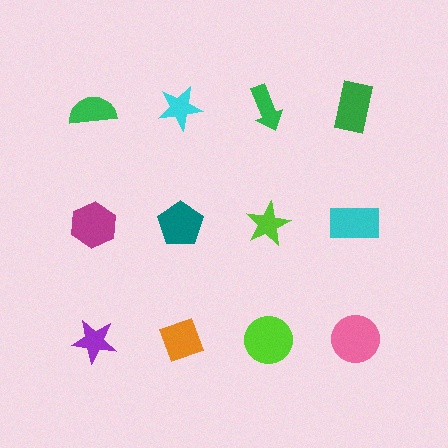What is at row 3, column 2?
An orange diamond.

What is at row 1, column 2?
A cyan star.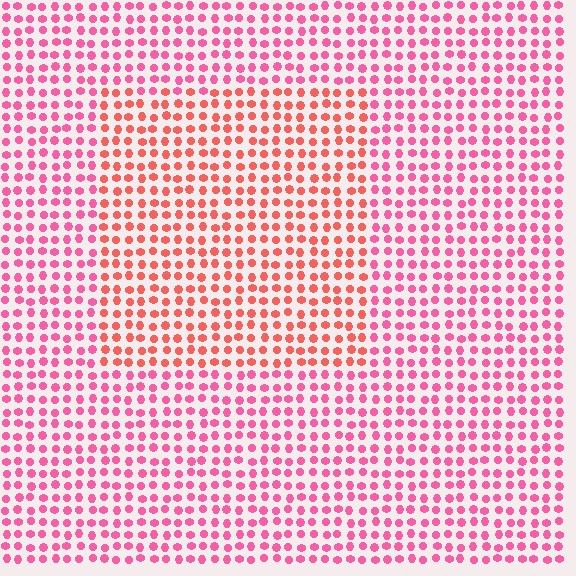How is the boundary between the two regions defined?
The boundary is defined purely by a slight shift in hue (about 29 degrees). Spacing, size, and orientation are identical on both sides.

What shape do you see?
I see a rectangle.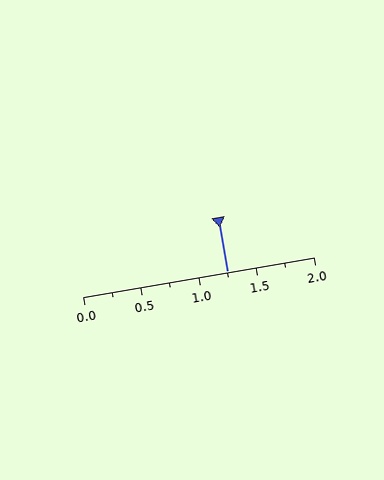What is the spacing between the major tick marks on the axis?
The major ticks are spaced 0.5 apart.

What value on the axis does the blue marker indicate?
The marker indicates approximately 1.25.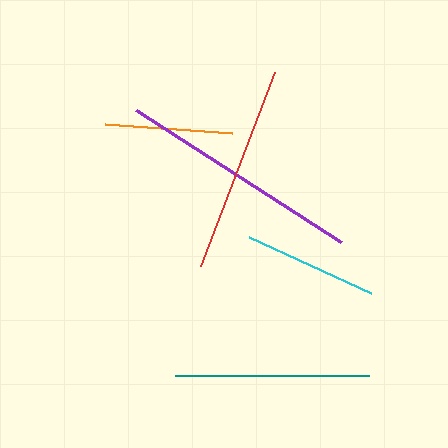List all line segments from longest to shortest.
From longest to shortest: purple, red, teal, cyan, orange.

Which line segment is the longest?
The purple line is the longest at approximately 244 pixels.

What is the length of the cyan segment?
The cyan segment is approximately 135 pixels long.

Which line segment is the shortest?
The orange line is the shortest at approximately 128 pixels.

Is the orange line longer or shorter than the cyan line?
The cyan line is longer than the orange line.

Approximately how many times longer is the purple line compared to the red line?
The purple line is approximately 1.2 times the length of the red line.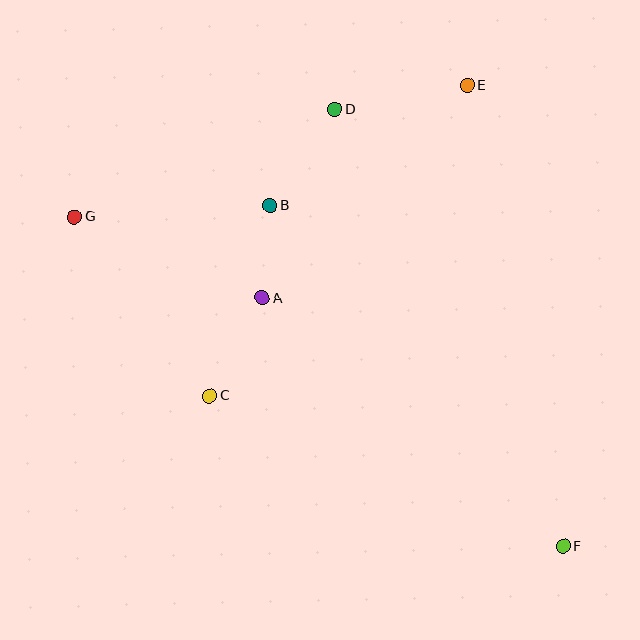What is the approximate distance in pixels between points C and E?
The distance between C and E is approximately 403 pixels.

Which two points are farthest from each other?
Points F and G are farthest from each other.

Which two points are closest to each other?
Points A and B are closest to each other.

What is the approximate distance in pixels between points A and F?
The distance between A and F is approximately 390 pixels.